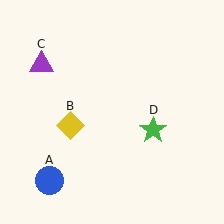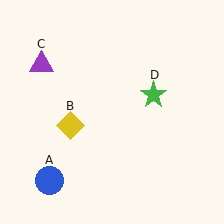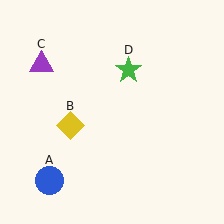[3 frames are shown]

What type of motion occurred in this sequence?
The green star (object D) rotated counterclockwise around the center of the scene.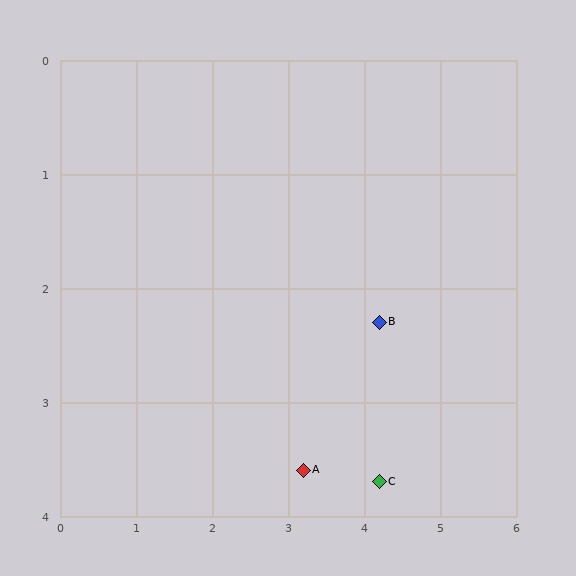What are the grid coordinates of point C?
Point C is at approximately (4.2, 3.7).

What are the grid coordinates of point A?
Point A is at approximately (3.2, 3.6).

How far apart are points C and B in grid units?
Points C and B are about 1.4 grid units apart.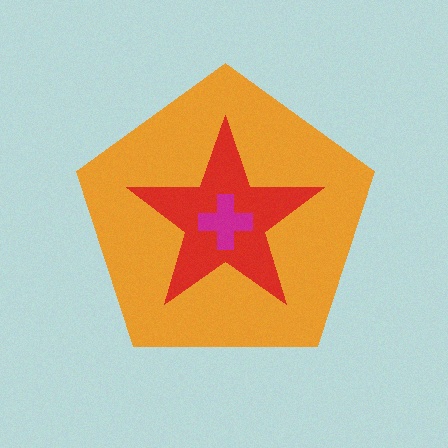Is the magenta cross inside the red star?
Yes.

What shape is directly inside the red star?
The magenta cross.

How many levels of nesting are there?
3.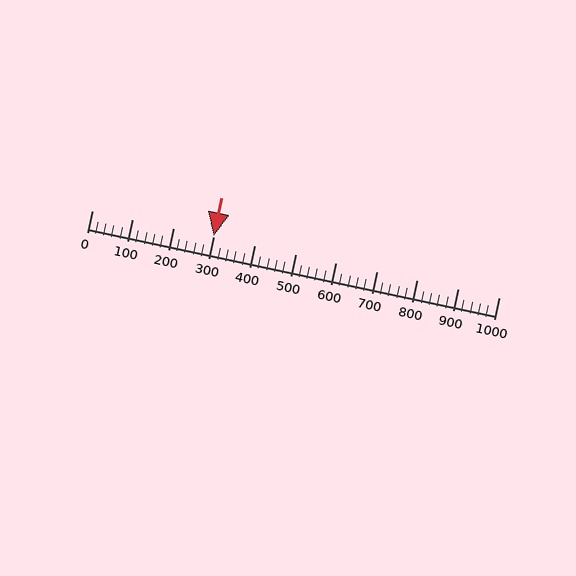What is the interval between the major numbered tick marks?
The major tick marks are spaced 100 units apart.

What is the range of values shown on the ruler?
The ruler shows values from 0 to 1000.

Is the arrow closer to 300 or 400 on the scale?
The arrow is closer to 300.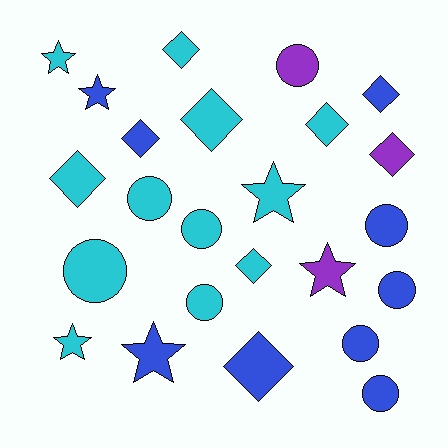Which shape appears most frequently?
Circle, with 9 objects.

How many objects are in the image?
There are 24 objects.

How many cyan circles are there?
There are 4 cyan circles.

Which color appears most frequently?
Cyan, with 12 objects.